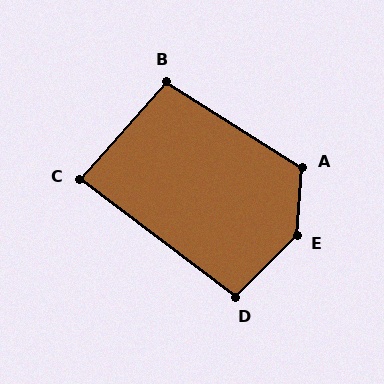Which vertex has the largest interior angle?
E, at approximately 140 degrees.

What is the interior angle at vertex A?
Approximately 117 degrees (obtuse).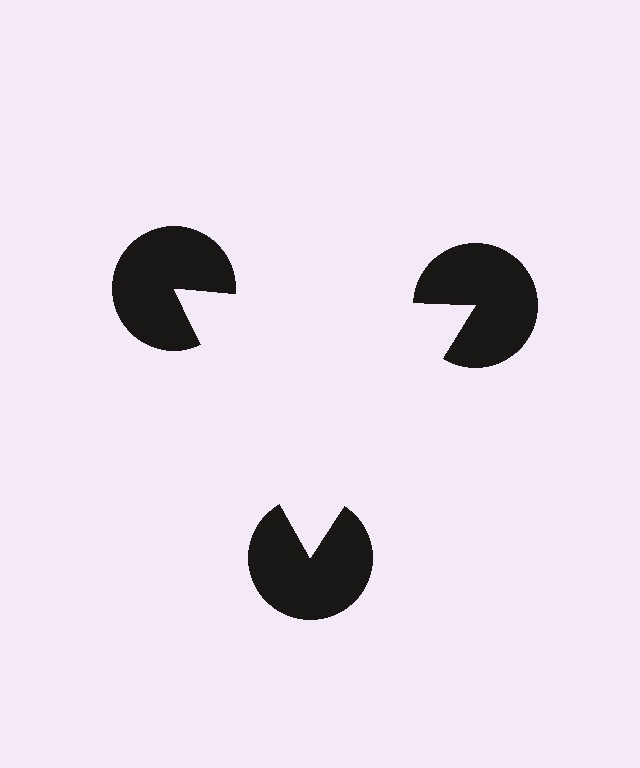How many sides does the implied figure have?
3 sides.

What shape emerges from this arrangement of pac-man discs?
An illusory triangle — its edges are inferred from the aligned wedge cuts in the pac-man discs, not physically drawn.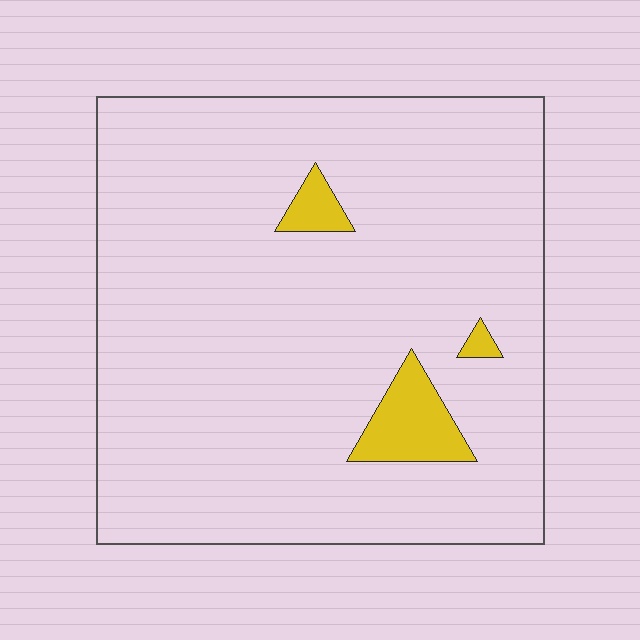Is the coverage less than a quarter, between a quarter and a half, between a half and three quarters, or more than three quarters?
Less than a quarter.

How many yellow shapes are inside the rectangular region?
3.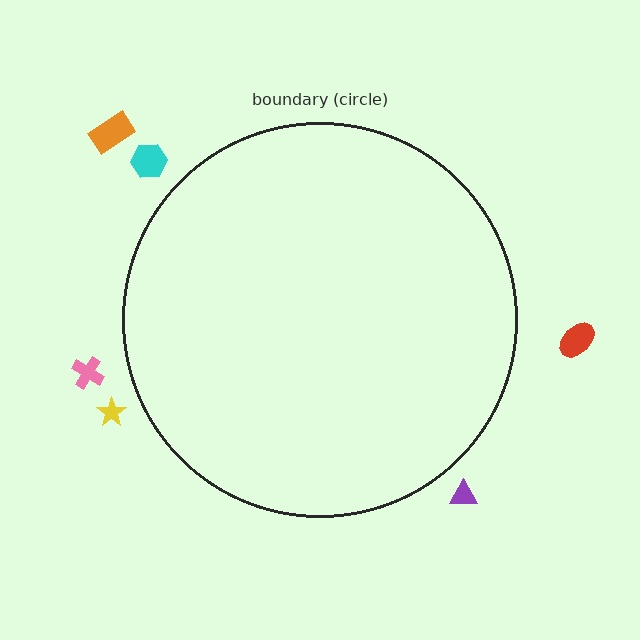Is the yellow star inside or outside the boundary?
Outside.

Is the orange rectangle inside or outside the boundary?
Outside.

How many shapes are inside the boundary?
0 inside, 6 outside.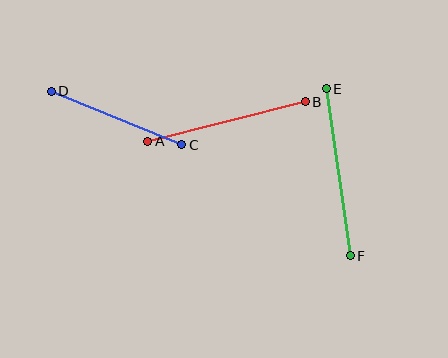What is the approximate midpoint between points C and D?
The midpoint is at approximately (116, 118) pixels.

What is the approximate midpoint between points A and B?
The midpoint is at approximately (226, 122) pixels.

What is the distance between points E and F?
The distance is approximately 169 pixels.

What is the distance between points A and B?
The distance is approximately 162 pixels.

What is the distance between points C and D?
The distance is approximately 141 pixels.